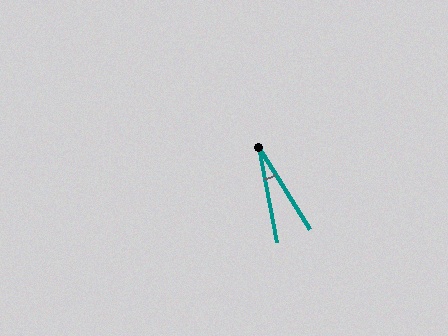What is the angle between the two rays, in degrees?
Approximately 21 degrees.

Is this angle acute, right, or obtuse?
It is acute.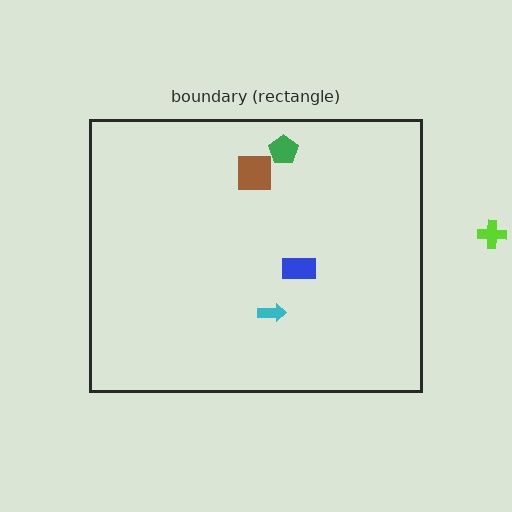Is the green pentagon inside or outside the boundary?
Inside.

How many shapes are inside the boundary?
4 inside, 1 outside.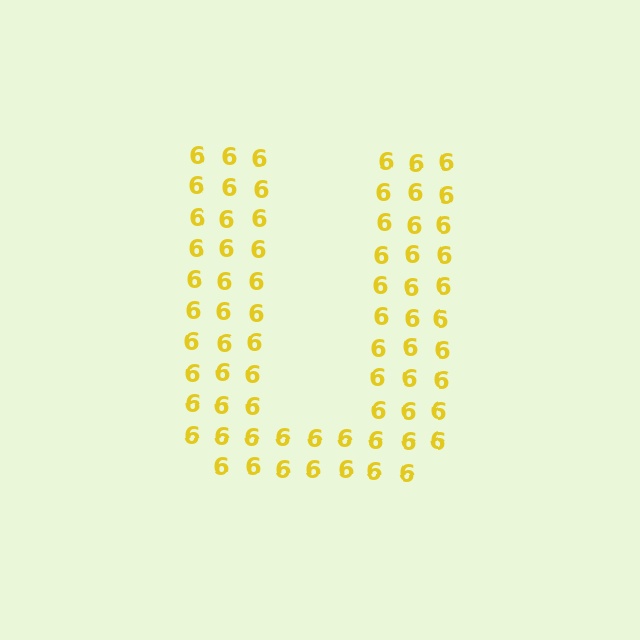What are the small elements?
The small elements are digit 6's.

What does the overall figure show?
The overall figure shows the letter U.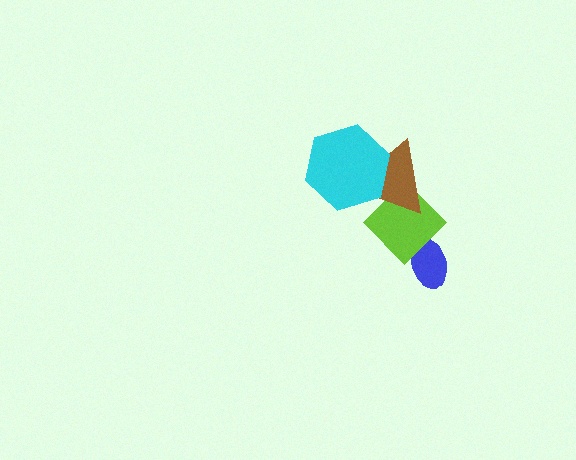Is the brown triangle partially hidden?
Yes, it is partially covered by another shape.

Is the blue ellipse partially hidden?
Yes, it is partially covered by another shape.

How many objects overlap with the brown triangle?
2 objects overlap with the brown triangle.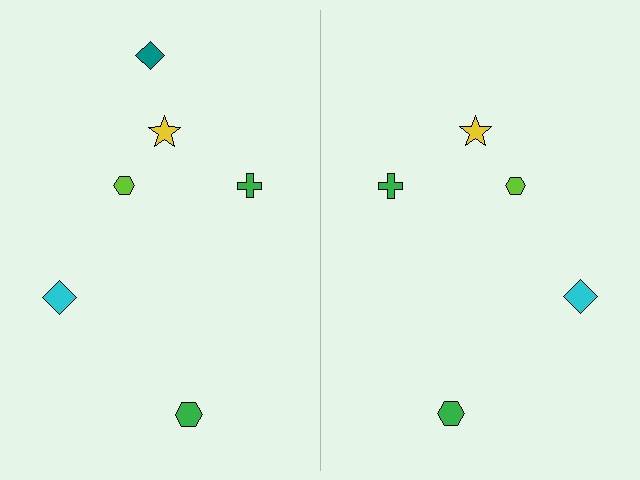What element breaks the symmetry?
A teal diamond is missing from the right side.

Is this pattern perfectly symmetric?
No, the pattern is not perfectly symmetric. A teal diamond is missing from the right side.